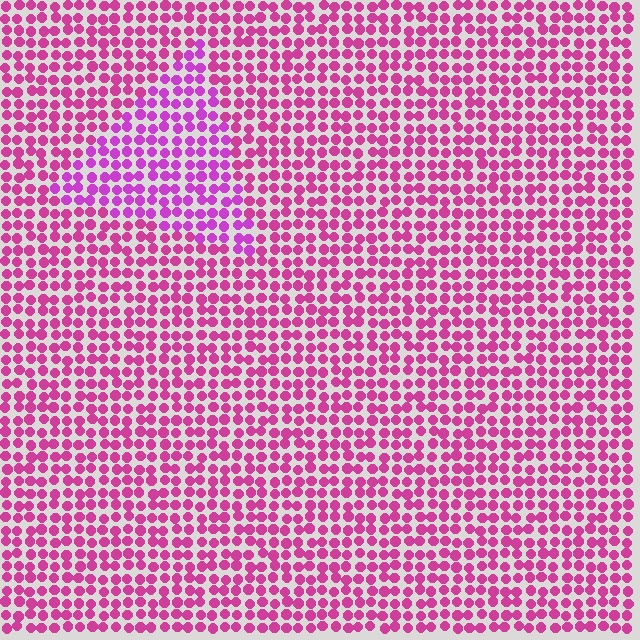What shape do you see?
I see a triangle.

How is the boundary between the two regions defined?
The boundary is defined purely by a slight shift in hue (about 24 degrees). Spacing, size, and orientation are identical on both sides.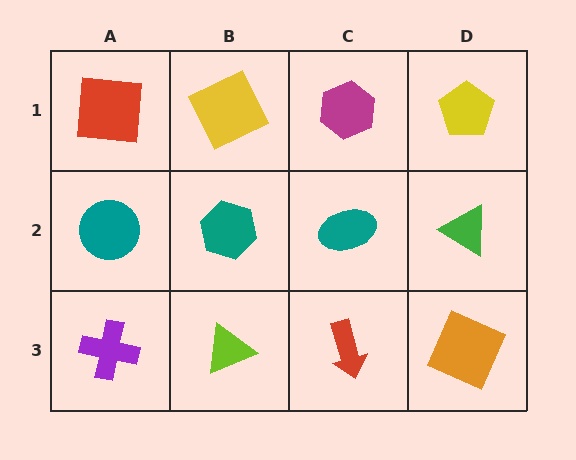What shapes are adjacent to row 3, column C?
A teal ellipse (row 2, column C), a lime triangle (row 3, column B), an orange square (row 3, column D).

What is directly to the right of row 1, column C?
A yellow pentagon.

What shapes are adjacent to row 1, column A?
A teal circle (row 2, column A), a yellow square (row 1, column B).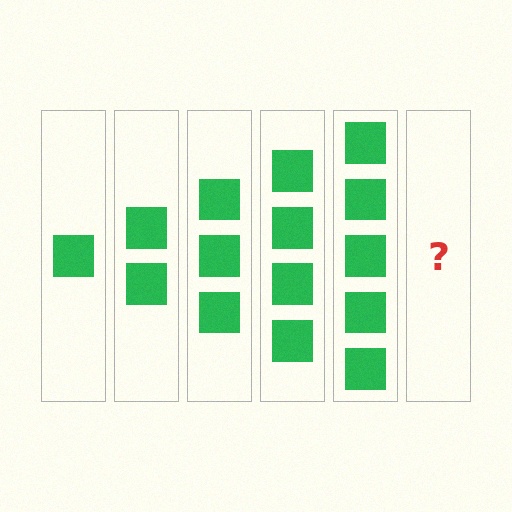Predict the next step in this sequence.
The next step is 6 squares.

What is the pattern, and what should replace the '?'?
The pattern is that each step adds one more square. The '?' should be 6 squares.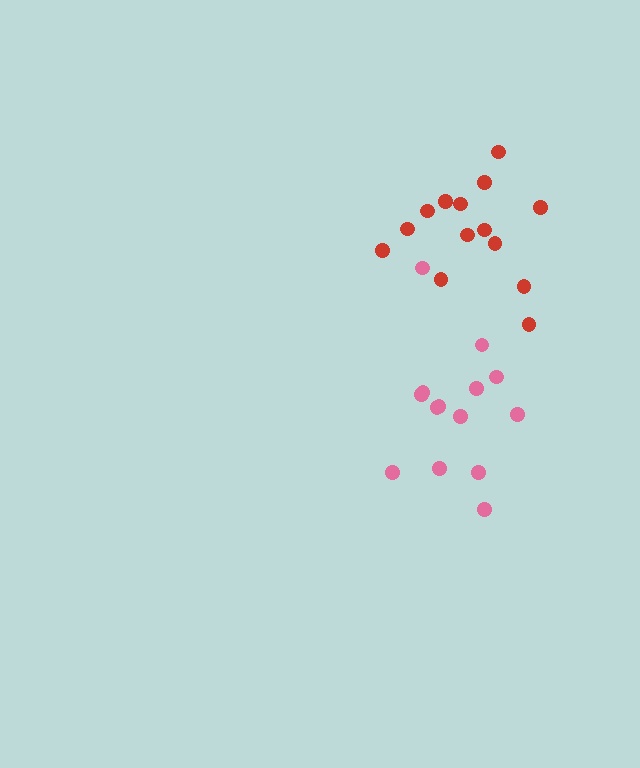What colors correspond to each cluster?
The clusters are colored: pink, red.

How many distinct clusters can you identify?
There are 2 distinct clusters.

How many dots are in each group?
Group 1: 14 dots, Group 2: 14 dots (28 total).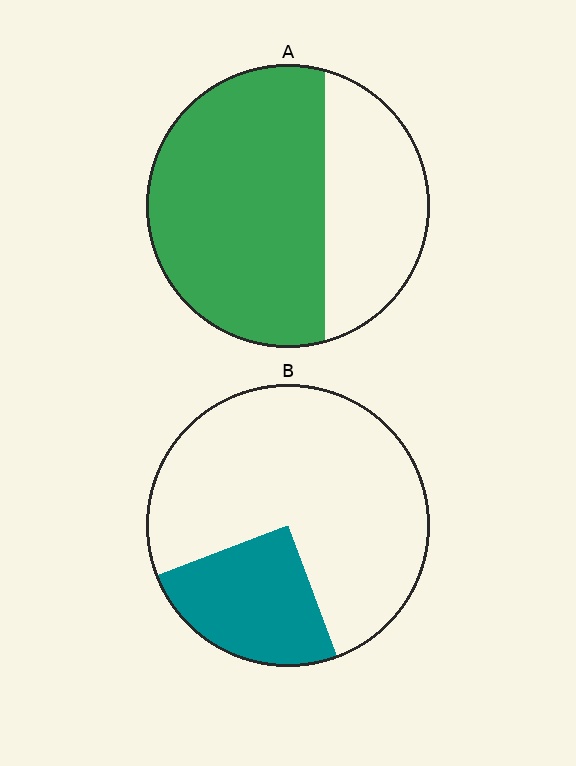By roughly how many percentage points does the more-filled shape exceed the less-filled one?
By roughly 40 percentage points (A over B).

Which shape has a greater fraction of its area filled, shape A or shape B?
Shape A.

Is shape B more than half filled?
No.